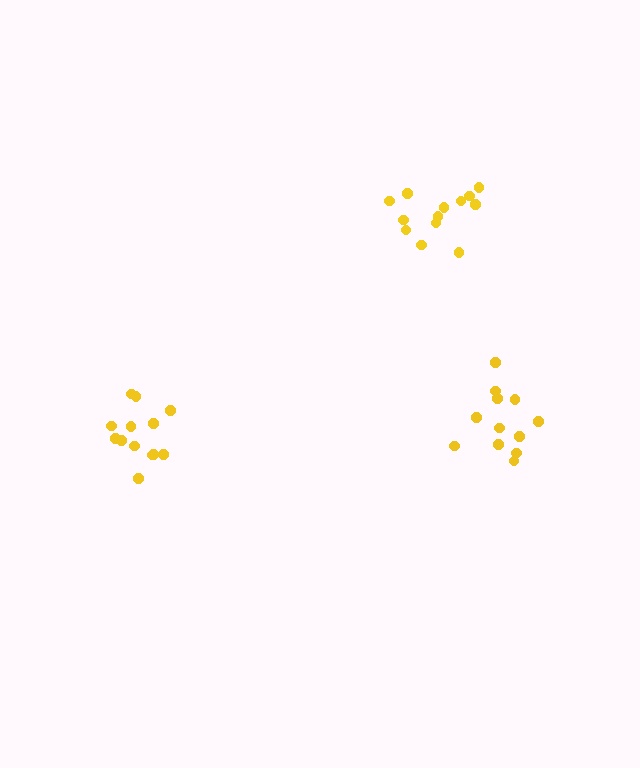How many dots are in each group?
Group 1: 12 dots, Group 2: 13 dots, Group 3: 13 dots (38 total).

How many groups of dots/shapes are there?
There are 3 groups.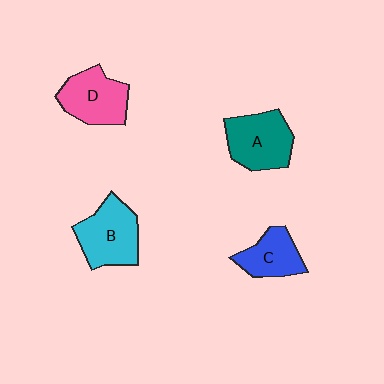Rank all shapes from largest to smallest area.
From largest to smallest: B (cyan), A (teal), D (pink), C (blue).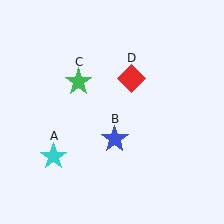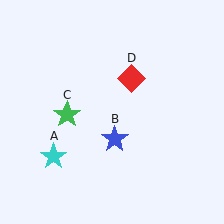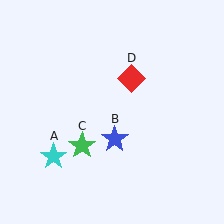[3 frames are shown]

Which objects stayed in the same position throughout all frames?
Cyan star (object A) and blue star (object B) and red diamond (object D) remained stationary.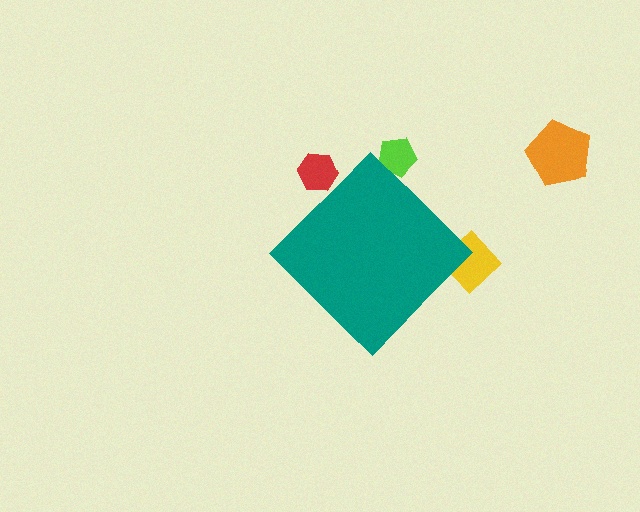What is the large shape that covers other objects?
A teal diamond.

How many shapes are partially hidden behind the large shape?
3 shapes are partially hidden.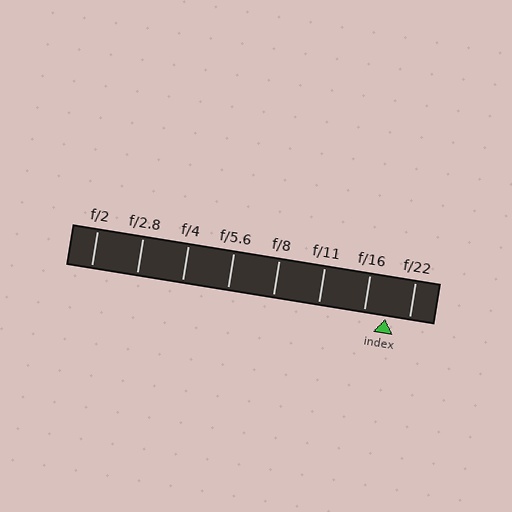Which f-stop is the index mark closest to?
The index mark is closest to f/16.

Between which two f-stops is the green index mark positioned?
The index mark is between f/16 and f/22.